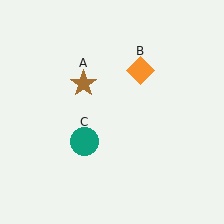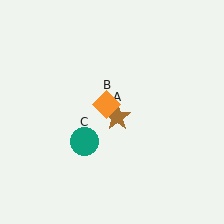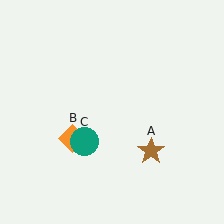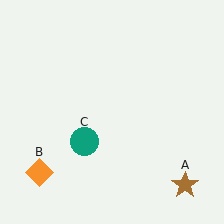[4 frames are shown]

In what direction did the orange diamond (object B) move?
The orange diamond (object B) moved down and to the left.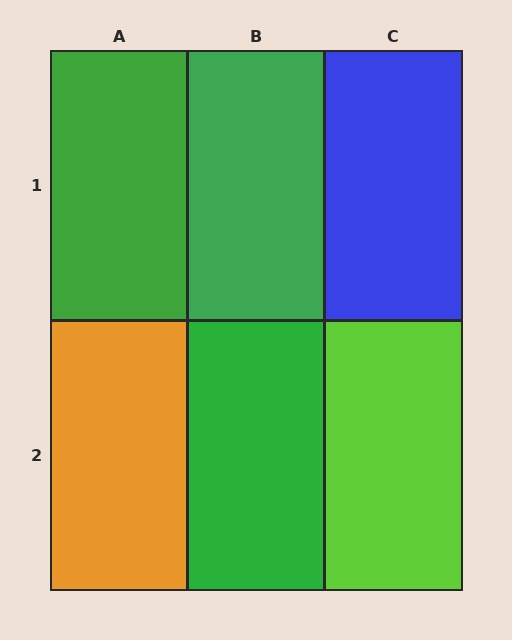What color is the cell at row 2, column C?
Lime.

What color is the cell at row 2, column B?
Green.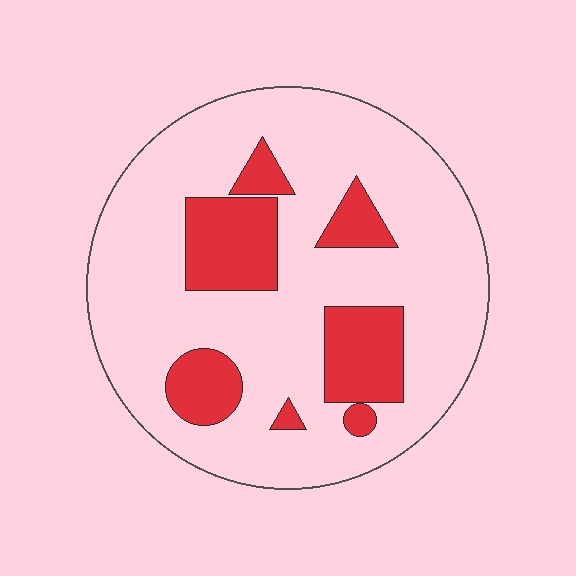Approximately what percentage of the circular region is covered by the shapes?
Approximately 20%.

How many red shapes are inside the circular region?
7.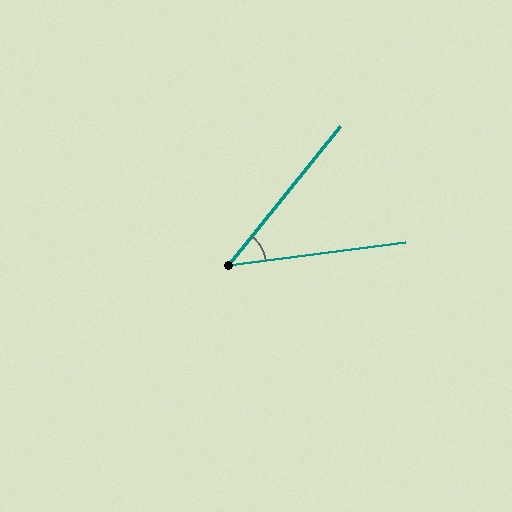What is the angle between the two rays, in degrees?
Approximately 44 degrees.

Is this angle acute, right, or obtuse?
It is acute.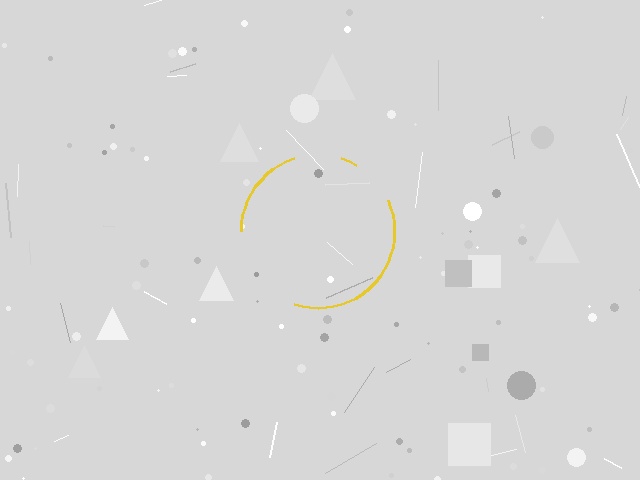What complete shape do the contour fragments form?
The contour fragments form a circle.